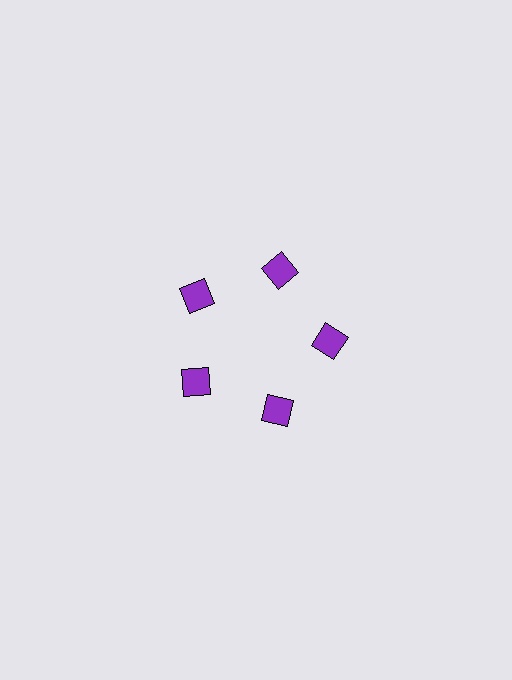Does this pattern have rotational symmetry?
Yes, this pattern has 5-fold rotational symmetry. It looks the same after rotating 72 degrees around the center.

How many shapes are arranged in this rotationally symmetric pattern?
There are 5 shapes, arranged in 5 groups of 1.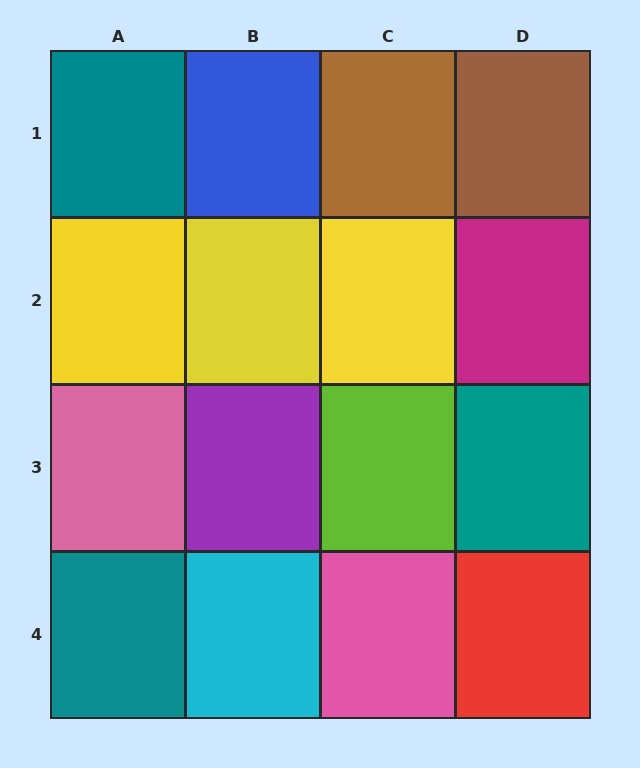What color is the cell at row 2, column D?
Magenta.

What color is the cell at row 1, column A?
Teal.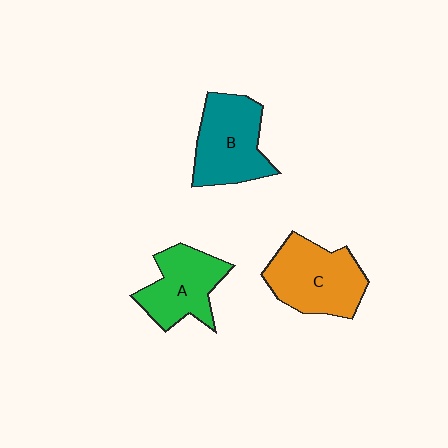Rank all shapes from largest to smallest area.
From largest to smallest: C (orange), B (teal), A (green).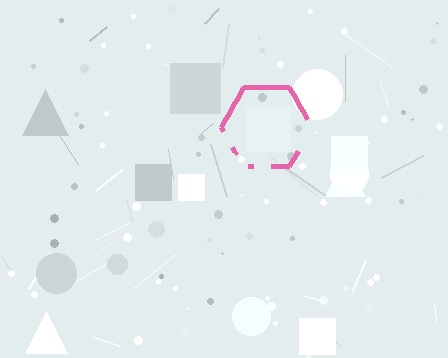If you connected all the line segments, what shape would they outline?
They would outline a hexagon.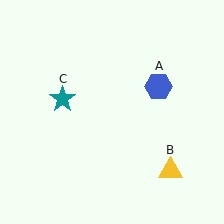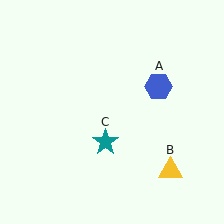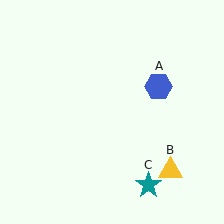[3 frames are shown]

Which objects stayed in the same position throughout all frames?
Blue hexagon (object A) and yellow triangle (object B) remained stationary.